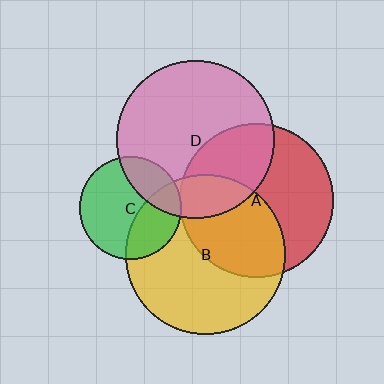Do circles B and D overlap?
Yes.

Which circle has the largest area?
Circle B (yellow).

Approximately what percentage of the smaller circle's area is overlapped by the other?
Approximately 15%.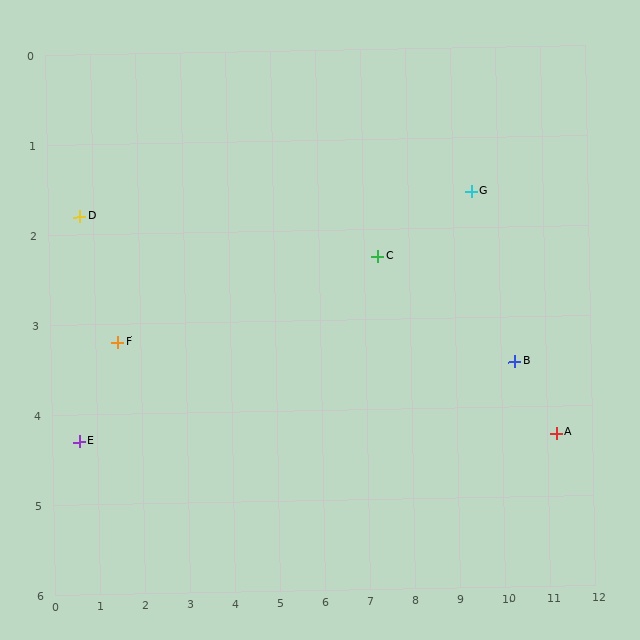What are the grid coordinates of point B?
Point B is at approximately (10.3, 3.5).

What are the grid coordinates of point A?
Point A is at approximately (11.2, 4.3).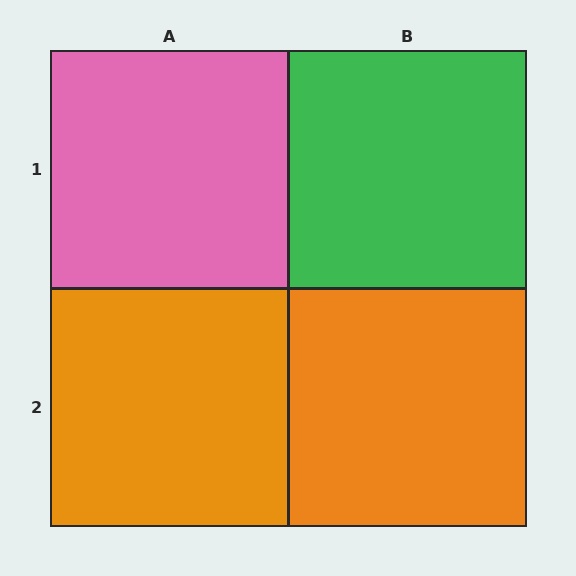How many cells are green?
1 cell is green.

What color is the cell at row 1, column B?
Green.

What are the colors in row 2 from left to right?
Orange, orange.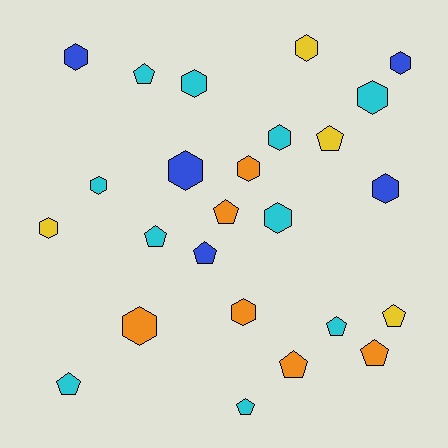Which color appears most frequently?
Cyan, with 10 objects.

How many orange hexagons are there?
There are 3 orange hexagons.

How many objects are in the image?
There are 25 objects.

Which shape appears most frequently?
Hexagon, with 14 objects.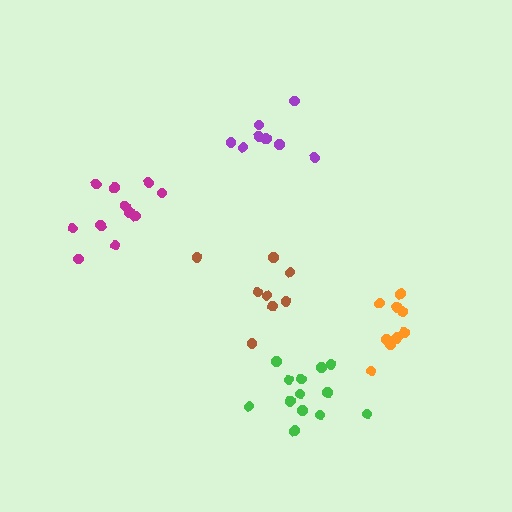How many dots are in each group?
Group 1: 8 dots, Group 2: 8 dots, Group 3: 13 dots, Group 4: 11 dots, Group 5: 11 dots (51 total).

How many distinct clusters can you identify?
There are 5 distinct clusters.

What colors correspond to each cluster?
The clusters are colored: purple, brown, green, orange, magenta.